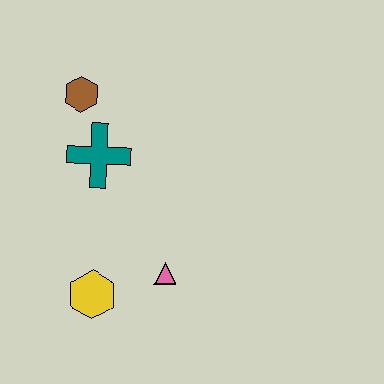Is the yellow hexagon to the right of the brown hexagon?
Yes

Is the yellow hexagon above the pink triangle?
No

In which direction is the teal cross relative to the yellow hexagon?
The teal cross is above the yellow hexagon.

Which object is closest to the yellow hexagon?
The pink triangle is closest to the yellow hexagon.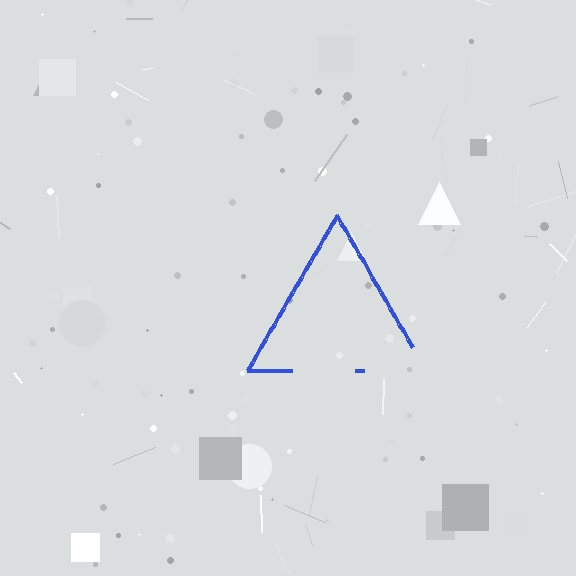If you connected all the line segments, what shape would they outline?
They would outline a triangle.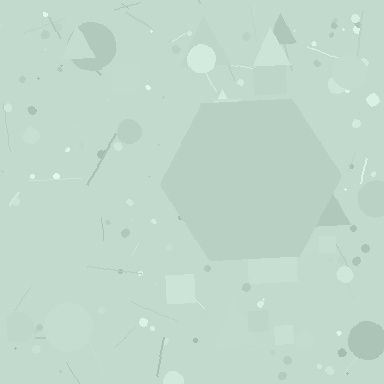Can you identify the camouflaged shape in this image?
The camouflaged shape is a hexagon.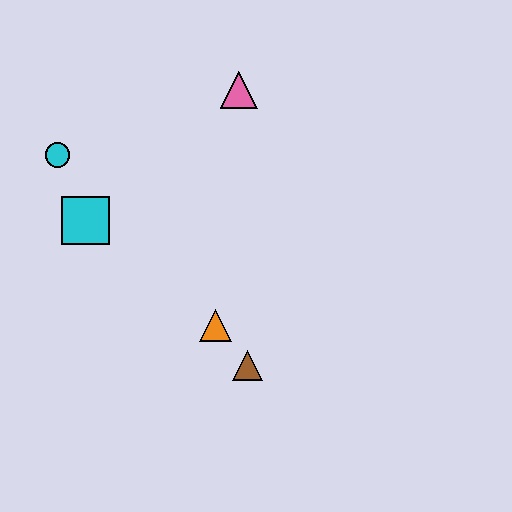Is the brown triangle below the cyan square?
Yes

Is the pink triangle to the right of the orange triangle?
Yes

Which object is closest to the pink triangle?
The cyan circle is closest to the pink triangle.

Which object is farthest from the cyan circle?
The brown triangle is farthest from the cyan circle.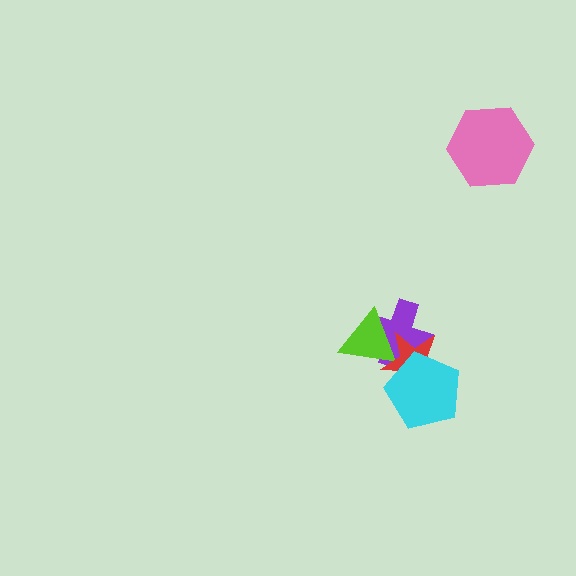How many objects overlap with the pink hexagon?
0 objects overlap with the pink hexagon.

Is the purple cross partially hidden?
Yes, it is partially covered by another shape.